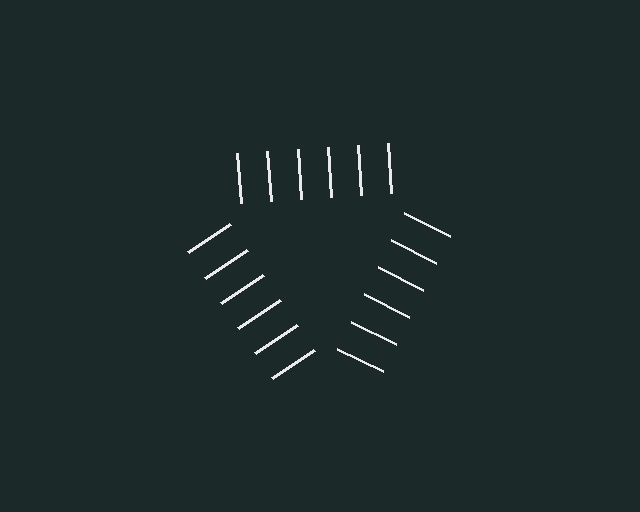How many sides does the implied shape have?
3 sides — the line-ends trace a triangle.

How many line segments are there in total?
18 — 6 along each of the 3 edges.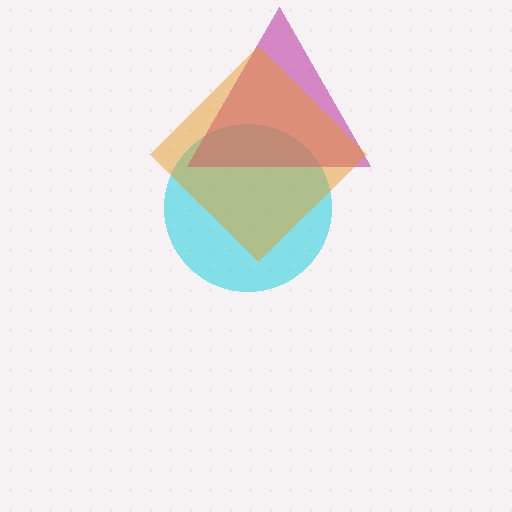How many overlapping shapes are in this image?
There are 3 overlapping shapes in the image.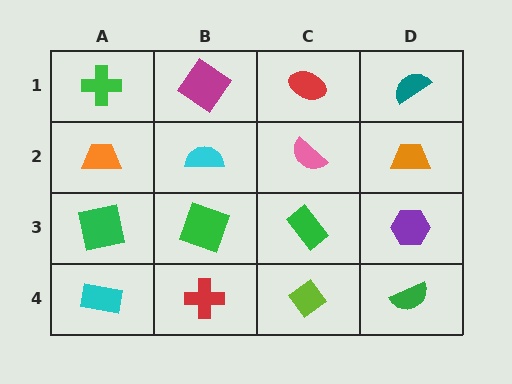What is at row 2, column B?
A cyan semicircle.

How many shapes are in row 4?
4 shapes.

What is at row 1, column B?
A magenta diamond.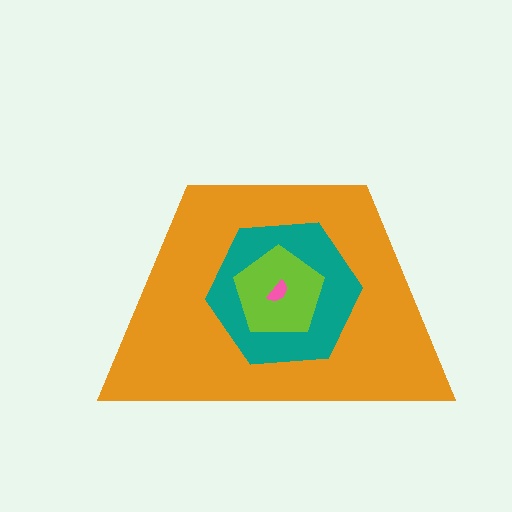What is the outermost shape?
The orange trapezoid.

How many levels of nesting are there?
4.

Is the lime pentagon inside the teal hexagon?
Yes.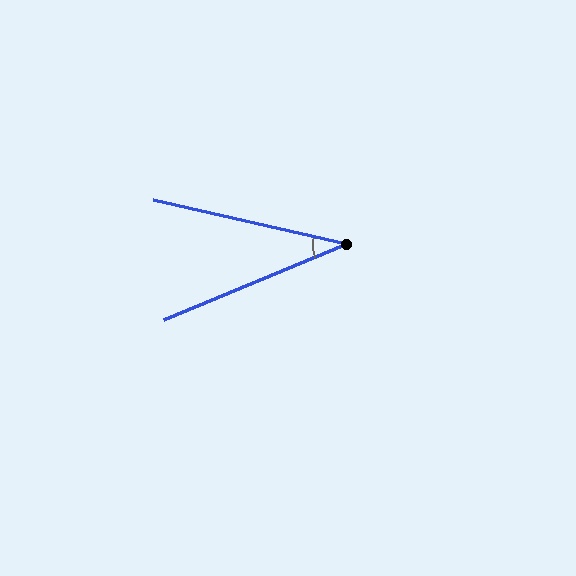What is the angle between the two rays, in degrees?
Approximately 35 degrees.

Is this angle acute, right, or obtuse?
It is acute.